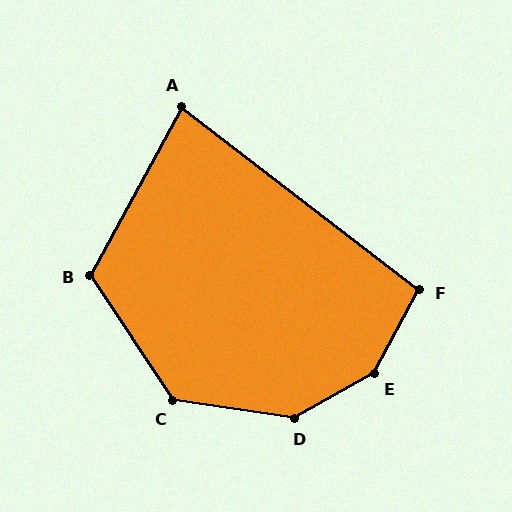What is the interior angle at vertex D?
Approximately 142 degrees (obtuse).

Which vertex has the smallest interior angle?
A, at approximately 81 degrees.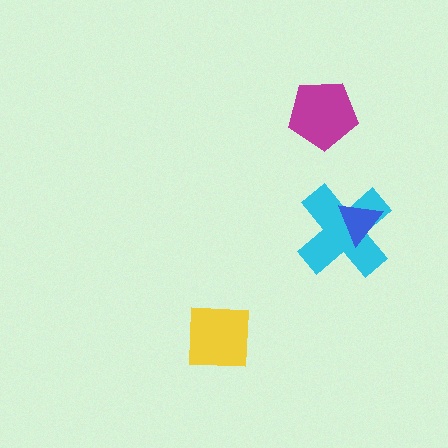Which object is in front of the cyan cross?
The blue triangle is in front of the cyan cross.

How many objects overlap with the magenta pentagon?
0 objects overlap with the magenta pentagon.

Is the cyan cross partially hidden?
Yes, it is partially covered by another shape.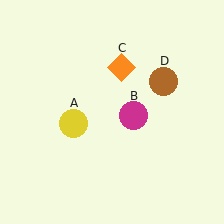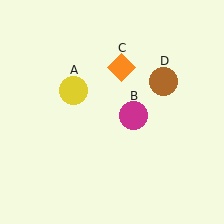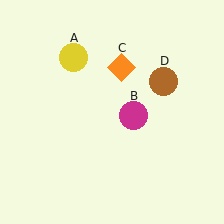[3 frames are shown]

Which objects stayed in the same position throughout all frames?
Magenta circle (object B) and orange diamond (object C) and brown circle (object D) remained stationary.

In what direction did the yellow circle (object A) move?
The yellow circle (object A) moved up.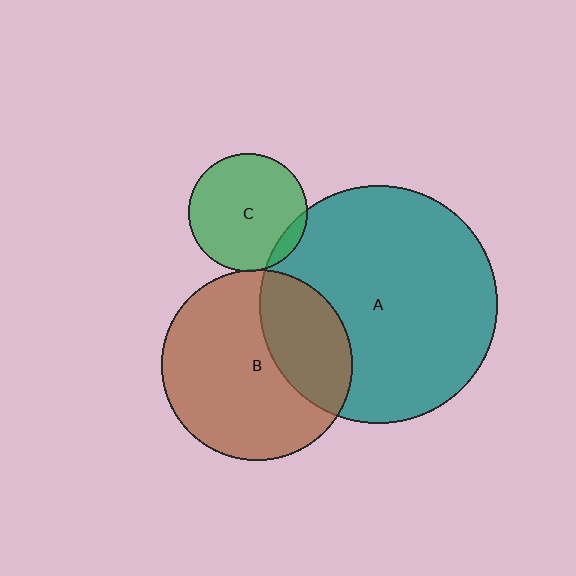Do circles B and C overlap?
Yes.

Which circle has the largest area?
Circle A (teal).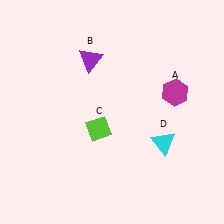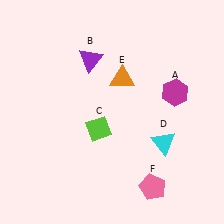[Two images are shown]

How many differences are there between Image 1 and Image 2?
There are 2 differences between the two images.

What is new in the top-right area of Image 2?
An orange triangle (E) was added in the top-right area of Image 2.